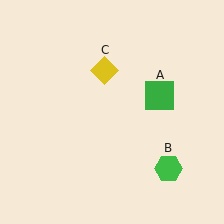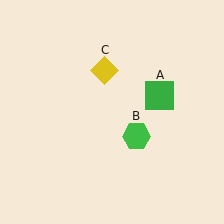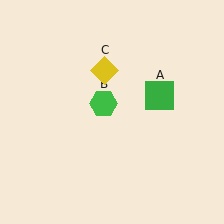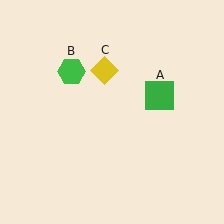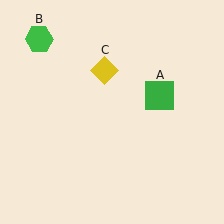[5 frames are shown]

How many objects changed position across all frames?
1 object changed position: green hexagon (object B).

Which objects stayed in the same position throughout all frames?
Green square (object A) and yellow diamond (object C) remained stationary.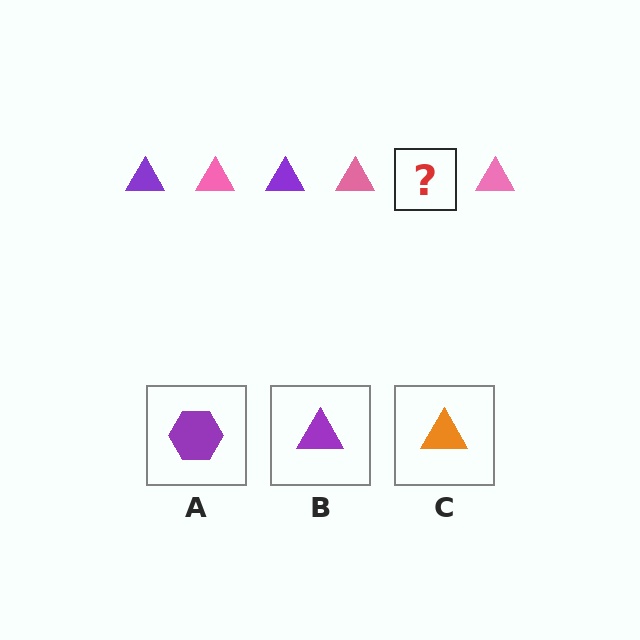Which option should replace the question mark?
Option B.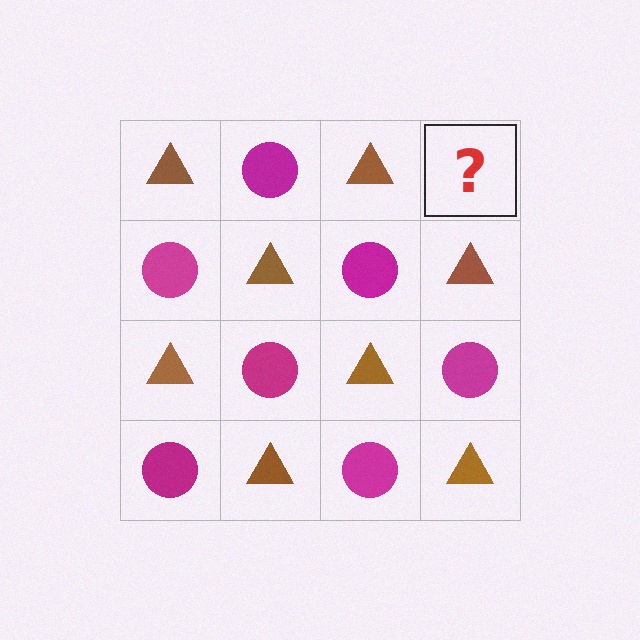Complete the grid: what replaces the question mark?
The question mark should be replaced with a magenta circle.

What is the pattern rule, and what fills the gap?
The rule is that it alternates brown triangle and magenta circle in a checkerboard pattern. The gap should be filled with a magenta circle.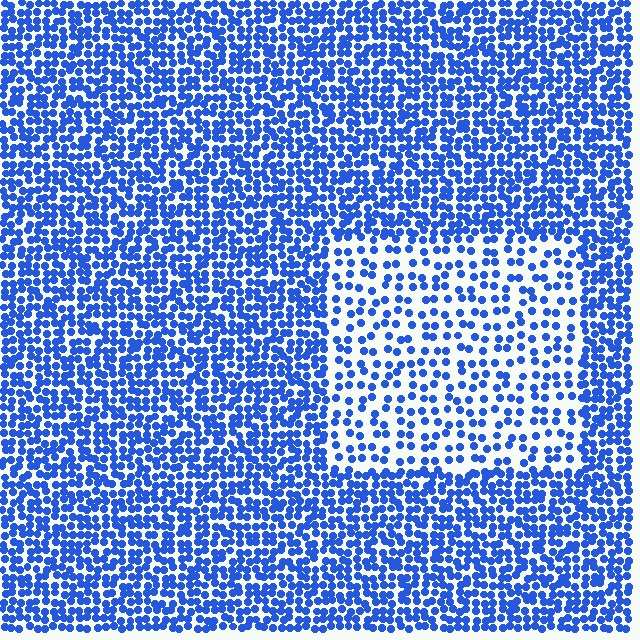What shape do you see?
I see a rectangle.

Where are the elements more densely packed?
The elements are more densely packed outside the rectangle boundary.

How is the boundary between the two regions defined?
The boundary is defined by a change in element density (approximately 2.1x ratio). All elements are the same color, size, and shape.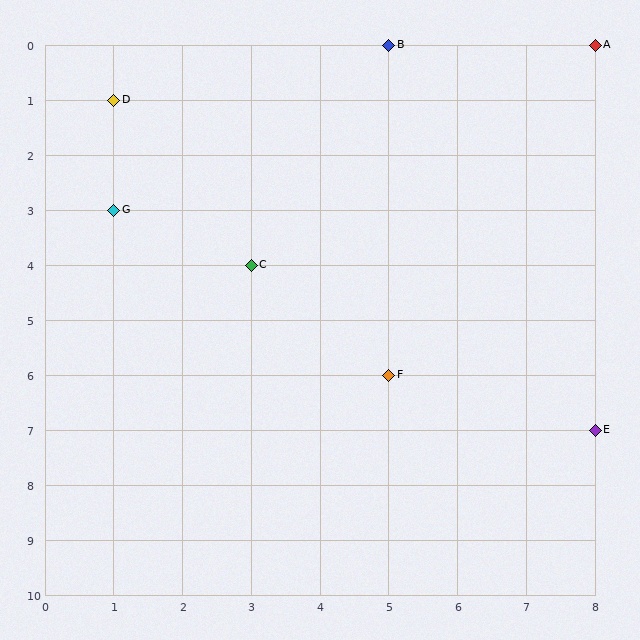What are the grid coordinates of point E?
Point E is at grid coordinates (8, 7).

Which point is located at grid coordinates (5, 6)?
Point F is at (5, 6).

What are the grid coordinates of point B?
Point B is at grid coordinates (5, 0).